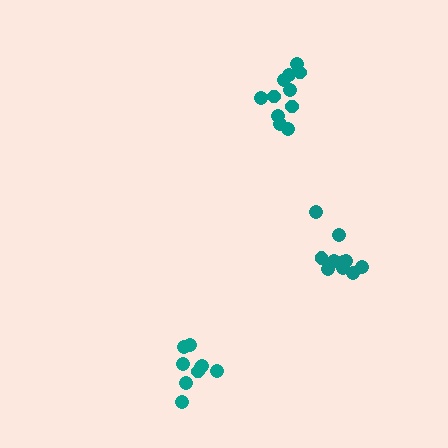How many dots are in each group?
Group 1: 11 dots, Group 2: 10 dots, Group 3: 9 dots (30 total).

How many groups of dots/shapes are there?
There are 3 groups.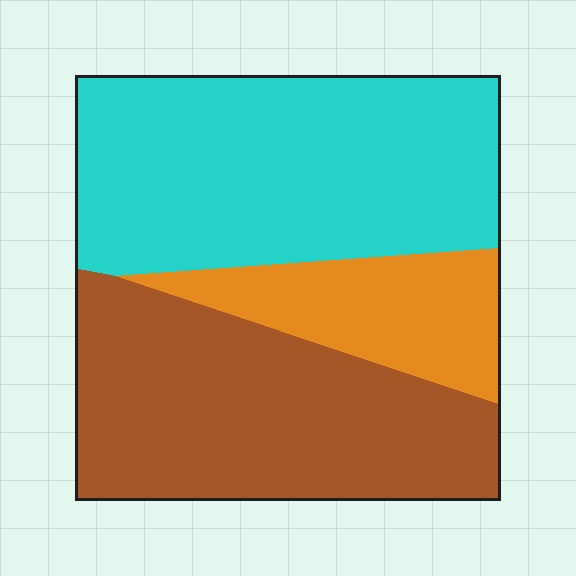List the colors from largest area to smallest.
From largest to smallest: cyan, brown, orange.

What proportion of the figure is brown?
Brown takes up between a quarter and a half of the figure.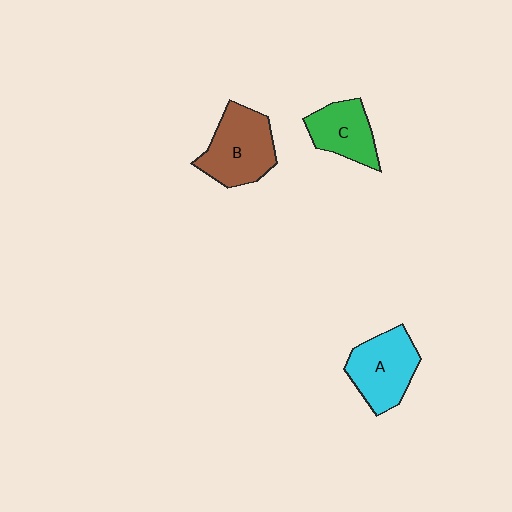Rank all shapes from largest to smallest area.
From largest to smallest: B (brown), A (cyan), C (green).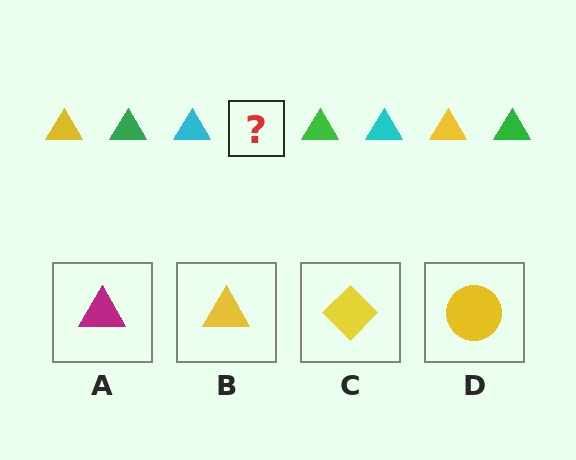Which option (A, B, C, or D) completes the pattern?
B.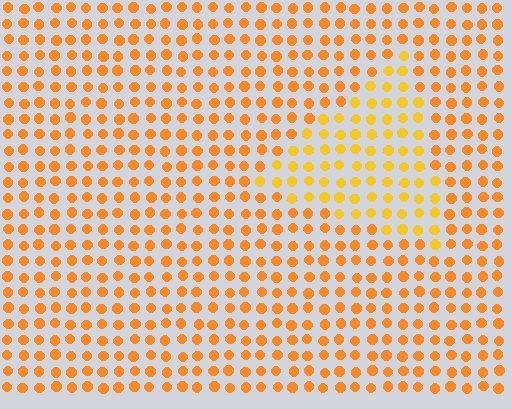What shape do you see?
I see a triangle.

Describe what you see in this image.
The image is filled with small orange elements in a uniform arrangement. A triangle-shaped region is visible where the elements are tinted to a slightly different hue, forming a subtle color boundary.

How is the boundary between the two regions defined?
The boundary is defined purely by a slight shift in hue (about 18 degrees). Spacing, size, and orientation are identical on both sides.